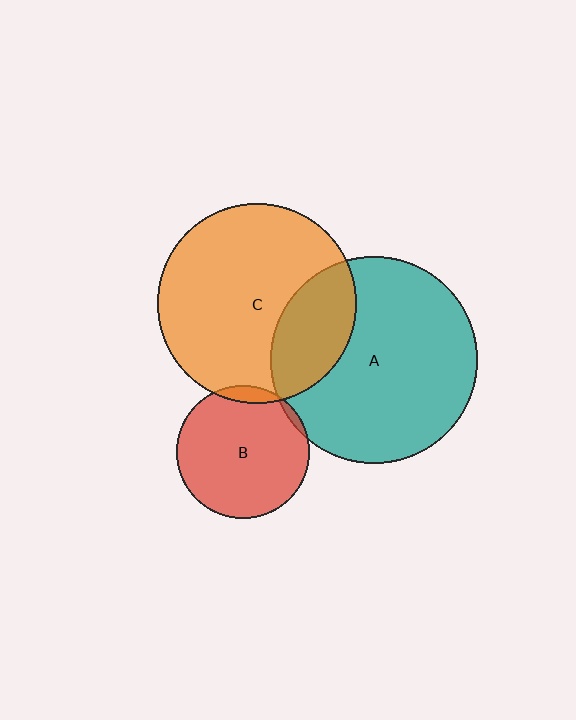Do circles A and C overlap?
Yes.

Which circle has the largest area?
Circle A (teal).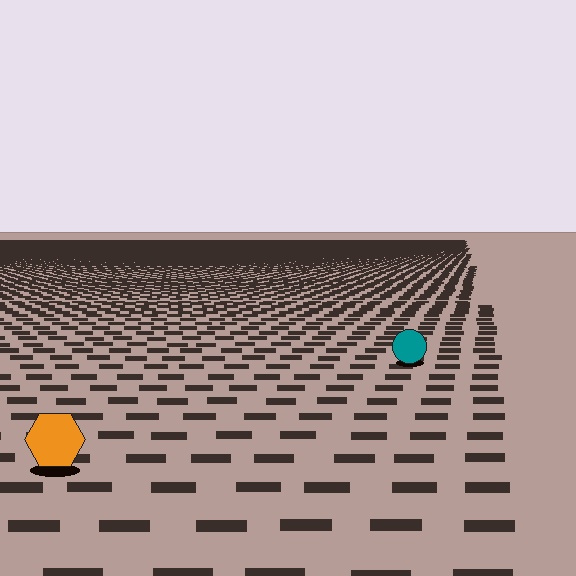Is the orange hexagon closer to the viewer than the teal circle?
Yes. The orange hexagon is closer — you can tell from the texture gradient: the ground texture is coarser near it.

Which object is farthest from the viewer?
The teal circle is farthest from the viewer. It appears smaller and the ground texture around it is denser.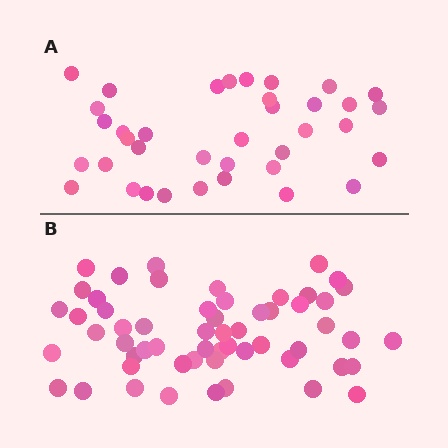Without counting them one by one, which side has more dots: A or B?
Region B (the bottom region) has more dots.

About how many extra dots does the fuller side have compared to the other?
Region B has approximately 20 more dots than region A.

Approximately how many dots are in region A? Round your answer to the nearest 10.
About 40 dots. (The exact count is 37, which rounds to 40.)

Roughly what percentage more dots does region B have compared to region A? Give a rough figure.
About 55% more.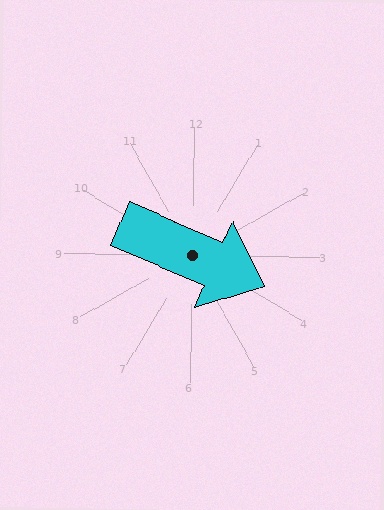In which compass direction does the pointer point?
Southeast.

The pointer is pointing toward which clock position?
Roughly 4 o'clock.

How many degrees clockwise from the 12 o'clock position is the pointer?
Approximately 113 degrees.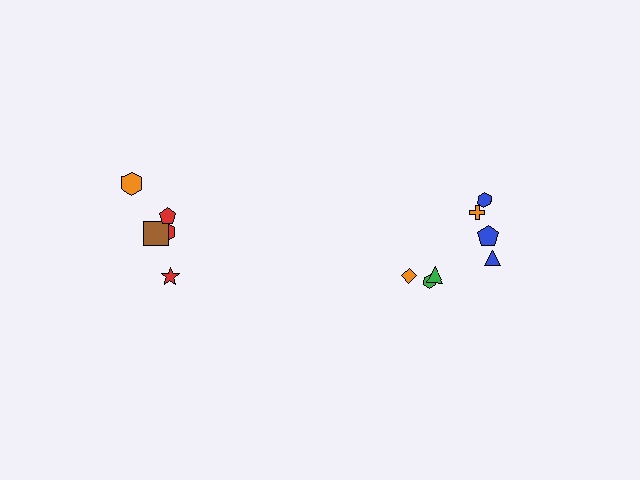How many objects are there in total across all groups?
There are 12 objects.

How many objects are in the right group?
There are 7 objects.